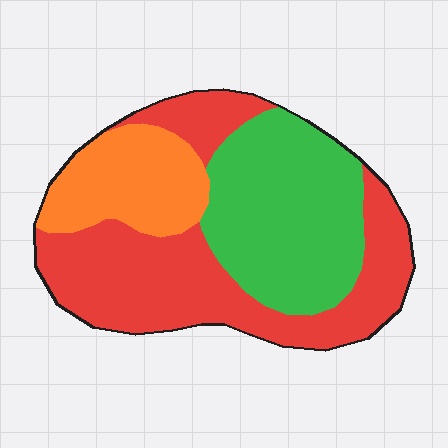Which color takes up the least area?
Orange, at roughly 20%.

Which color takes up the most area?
Red, at roughly 45%.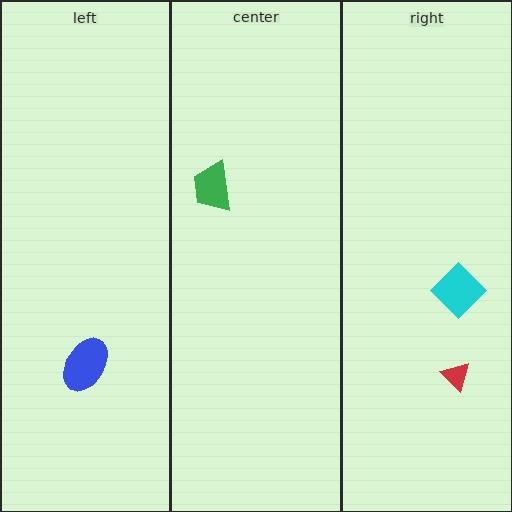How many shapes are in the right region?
2.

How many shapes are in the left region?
1.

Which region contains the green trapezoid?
The center region.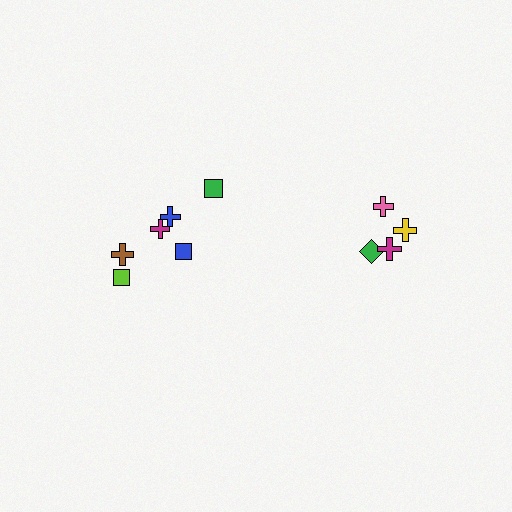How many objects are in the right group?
There are 4 objects.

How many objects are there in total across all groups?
There are 10 objects.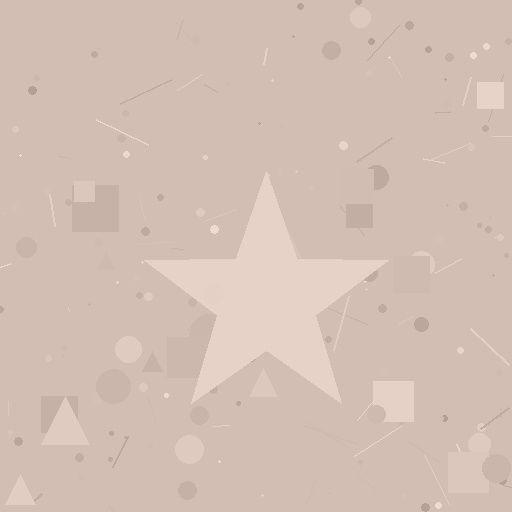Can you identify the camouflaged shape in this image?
The camouflaged shape is a star.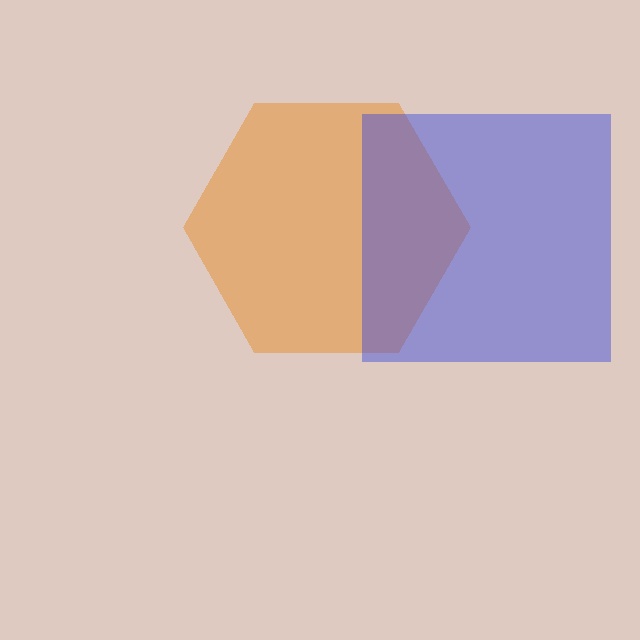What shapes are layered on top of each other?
The layered shapes are: an orange hexagon, a blue square.